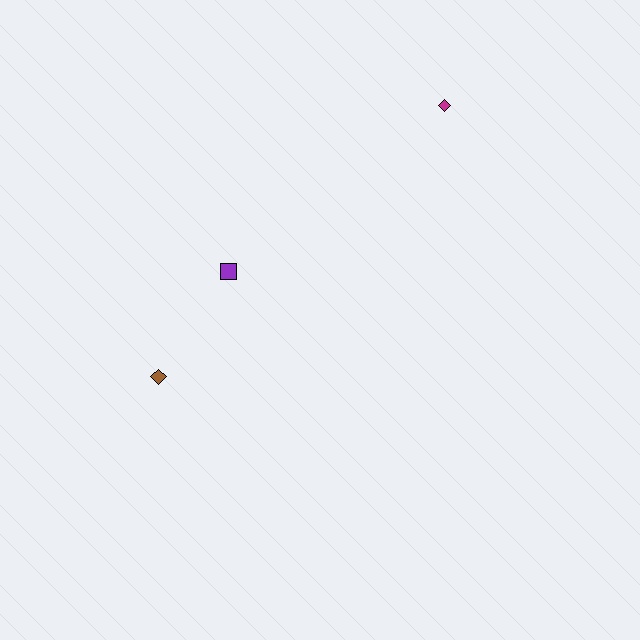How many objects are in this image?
There are 3 objects.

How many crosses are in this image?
There are no crosses.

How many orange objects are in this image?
There are no orange objects.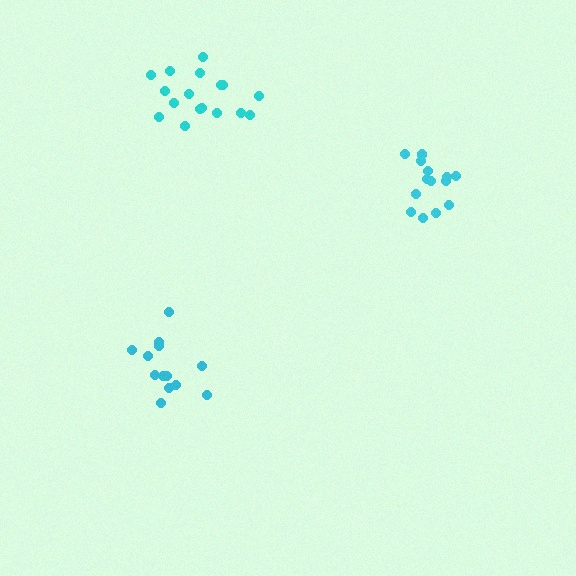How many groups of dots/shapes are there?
There are 3 groups.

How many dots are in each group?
Group 1: 13 dots, Group 2: 14 dots, Group 3: 17 dots (44 total).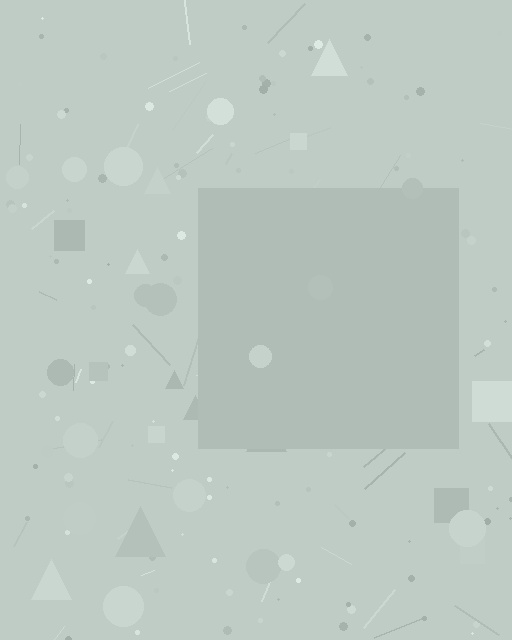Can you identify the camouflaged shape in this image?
The camouflaged shape is a square.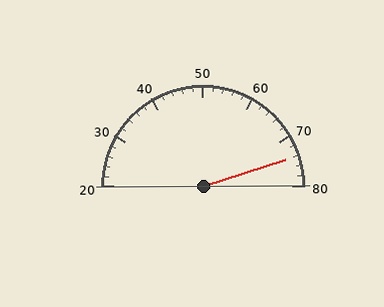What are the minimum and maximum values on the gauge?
The gauge ranges from 20 to 80.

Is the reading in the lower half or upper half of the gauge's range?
The reading is in the upper half of the range (20 to 80).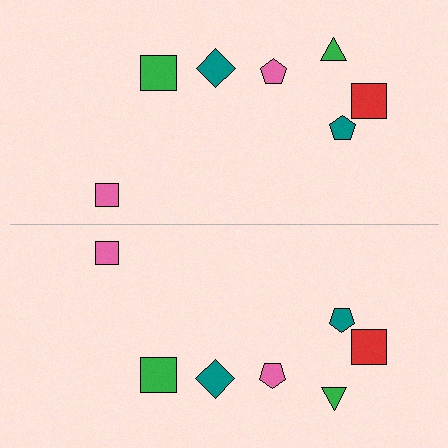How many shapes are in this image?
There are 14 shapes in this image.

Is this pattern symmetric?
Yes, this pattern has bilateral (reflection) symmetry.